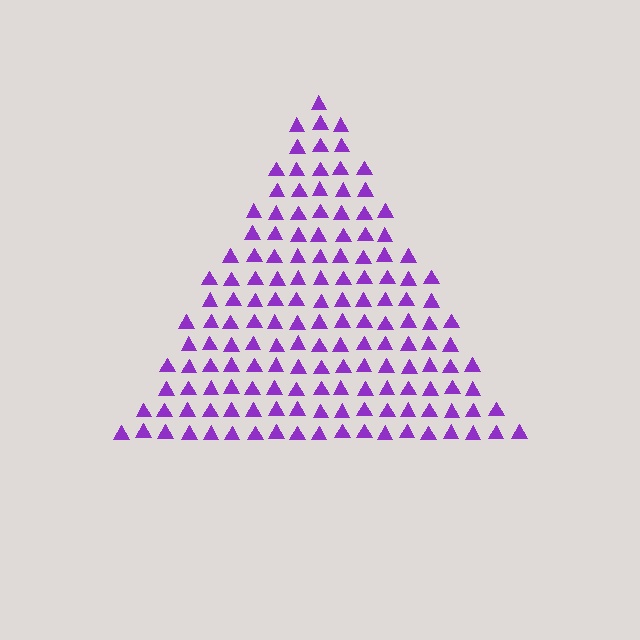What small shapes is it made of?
It is made of small triangles.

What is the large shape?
The large shape is a triangle.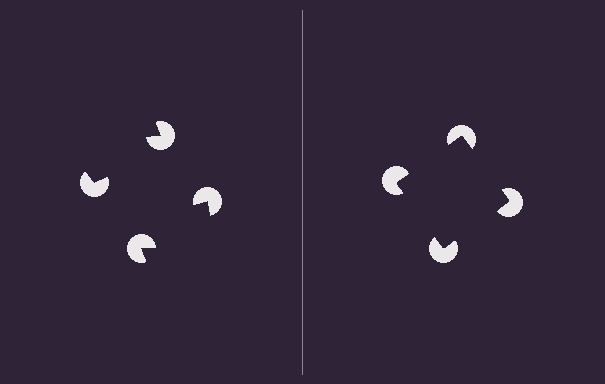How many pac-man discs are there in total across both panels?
8 — 4 on each side.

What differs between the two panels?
The pac-man discs are positioned identically on both sides; only the wedge orientations differ. On the right they align to a square; on the left they are misaligned.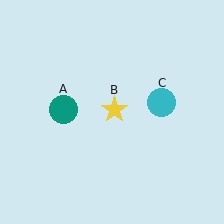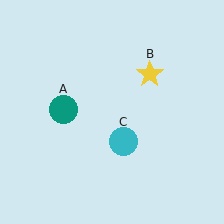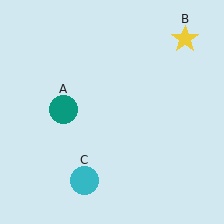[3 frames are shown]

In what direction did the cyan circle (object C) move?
The cyan circle (object C) moved down and to the left.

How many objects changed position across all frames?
2 objects changed position: yellow star (object B), cyan circle (object C).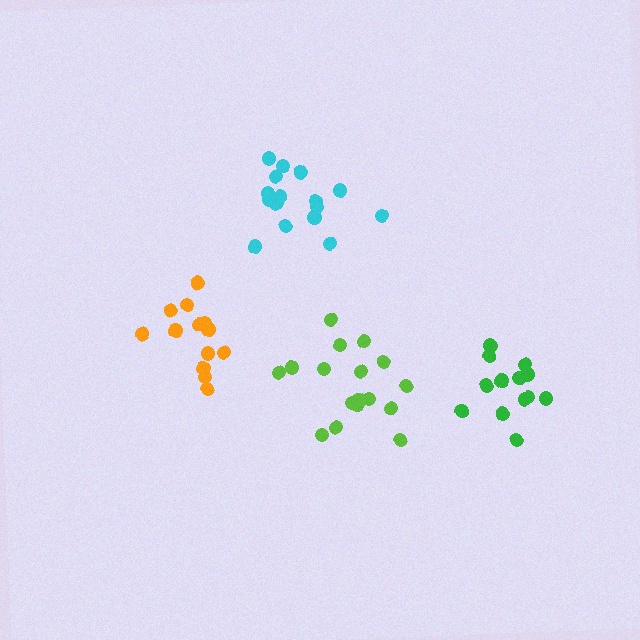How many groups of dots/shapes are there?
There are 4 groups.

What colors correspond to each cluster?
The clusters are colored: cyan, green, orange, lime.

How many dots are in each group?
Group 1: 16 dots, Group 2: 14 dots, Group 3: 13 dots, Group 4: 17 dots (60 total).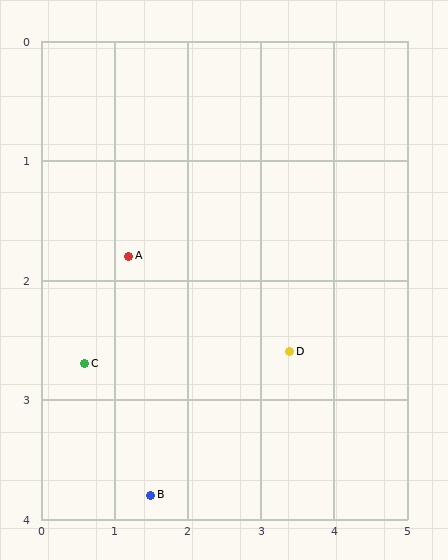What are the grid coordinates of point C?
Point C is at approximately (0.6, 2.7).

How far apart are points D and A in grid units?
Points D and A are about 2.3 grid units apart.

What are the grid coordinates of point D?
Point D is at approximately (3.4, 2.6).